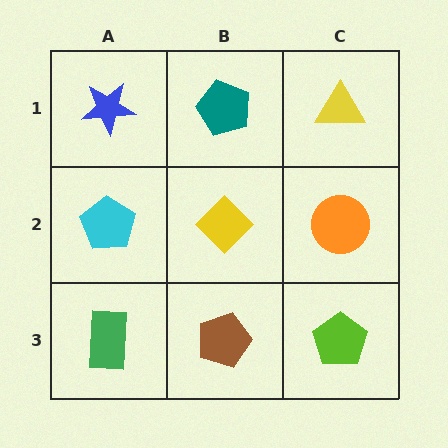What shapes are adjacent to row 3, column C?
An orange circle (row 2, column C), a brown pentagon (row 3, column B).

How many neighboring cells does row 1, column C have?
2.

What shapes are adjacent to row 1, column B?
A yellow diamond (row 2, column B), a blue star (row 1, column A), a yellow triangle (row 1, column C).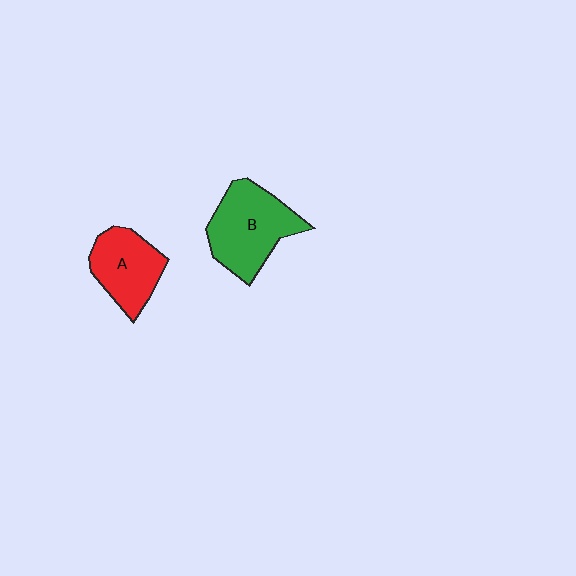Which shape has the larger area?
Shape B (green).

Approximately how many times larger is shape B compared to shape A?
Approximately 1.3 times.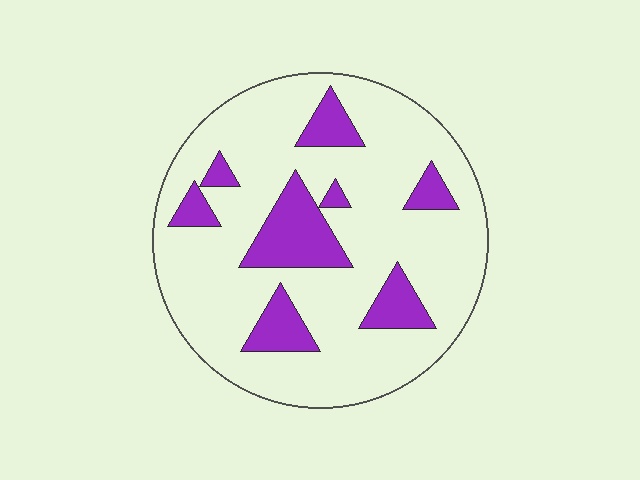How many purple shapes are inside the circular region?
8.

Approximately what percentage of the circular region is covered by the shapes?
Approximately 20%.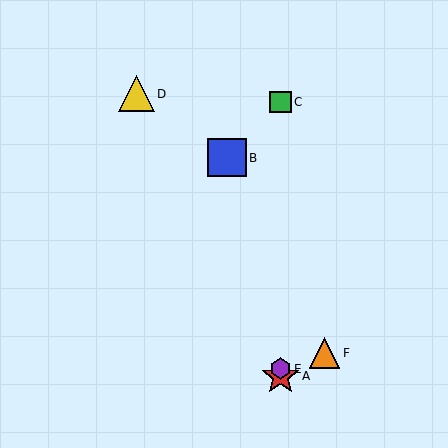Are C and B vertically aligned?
No, C is at x≈281 and B is at x≈227.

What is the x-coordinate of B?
Object B is at x≈227.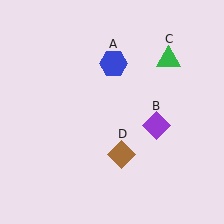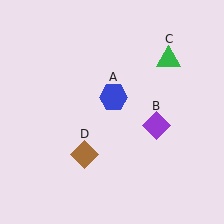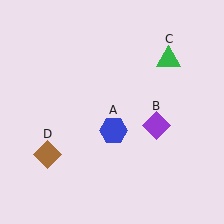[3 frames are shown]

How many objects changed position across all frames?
2 objects changed position: blue hexagon (object A), brown diamond (object D).